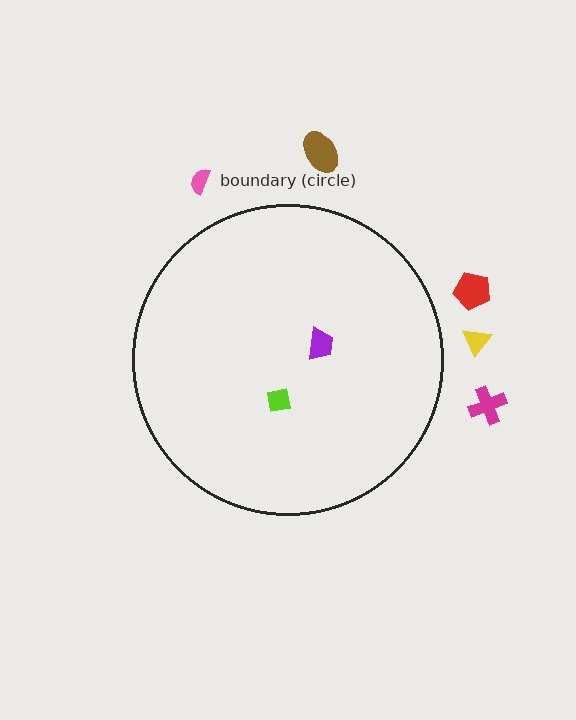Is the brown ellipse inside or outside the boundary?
Outside.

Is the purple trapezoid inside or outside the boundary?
Inside.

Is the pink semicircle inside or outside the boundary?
Outside.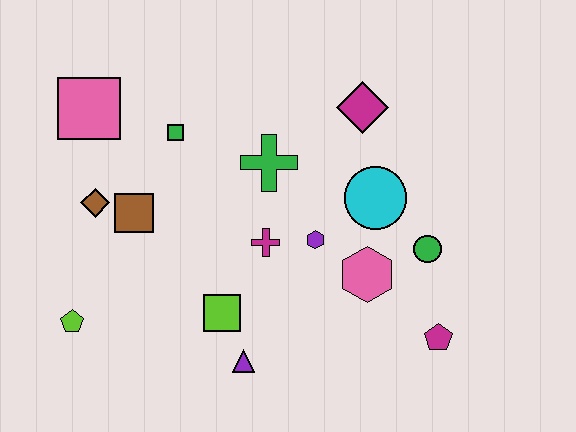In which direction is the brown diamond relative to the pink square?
The brown diamond is below the pink square.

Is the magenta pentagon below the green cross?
Yes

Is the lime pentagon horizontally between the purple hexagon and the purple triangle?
No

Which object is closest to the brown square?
The brown diamond is closest to the brown square.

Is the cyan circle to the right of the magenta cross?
Yes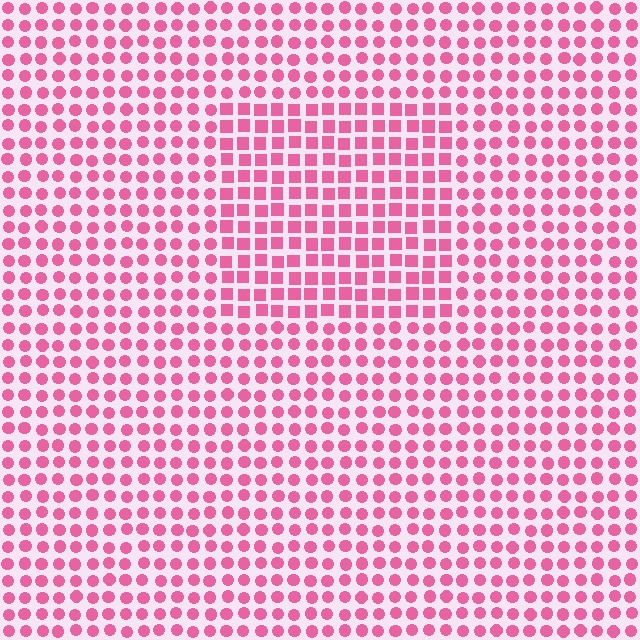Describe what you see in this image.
The image is filled with small pink elements arranged in a uniform grid. A rectangle-shaped region contains squares, while the surrounding area contains circles. The boundary is defined purely by the change in element shape.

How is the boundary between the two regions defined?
The boundary is defined by a change in element shape: squares inside vs. circles outside. All elements share the same color and spacing.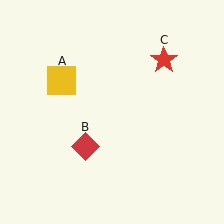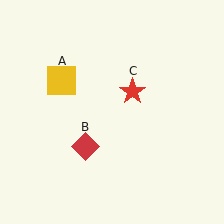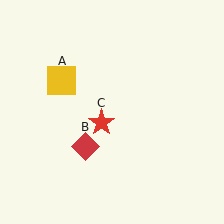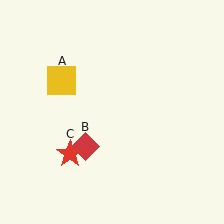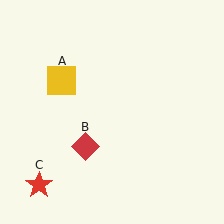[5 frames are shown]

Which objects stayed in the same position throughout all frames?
Yellow square (object A) and red diamond (object B) remained stationary.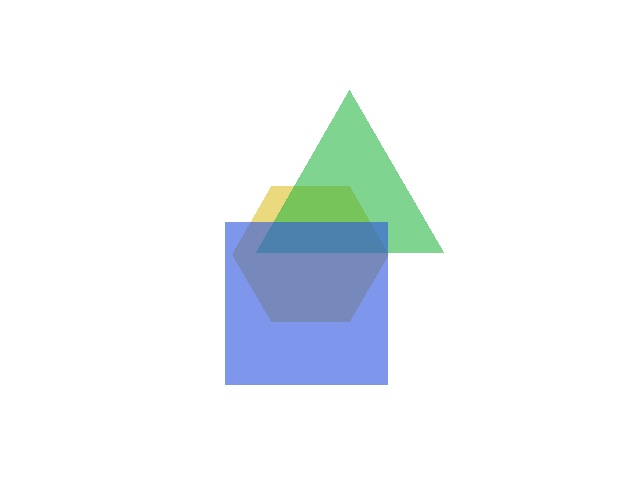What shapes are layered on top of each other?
The layered shapes are: a yellow hexagon, a green triangle, a blue square.